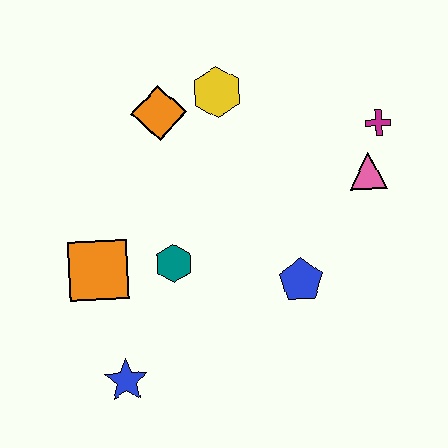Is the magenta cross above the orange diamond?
No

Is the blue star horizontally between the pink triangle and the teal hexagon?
No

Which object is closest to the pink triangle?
The magenta cross is closest to the pink triangle.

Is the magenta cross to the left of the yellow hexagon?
No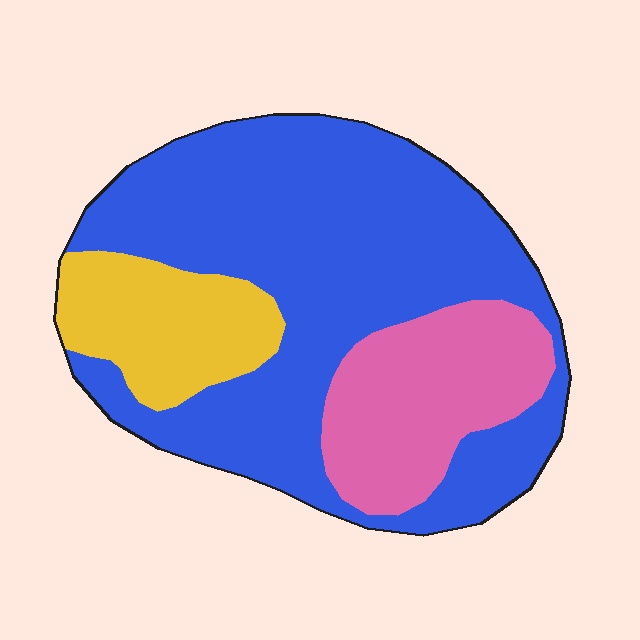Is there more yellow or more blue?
Blue.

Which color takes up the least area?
Yellow, at roughly 15%.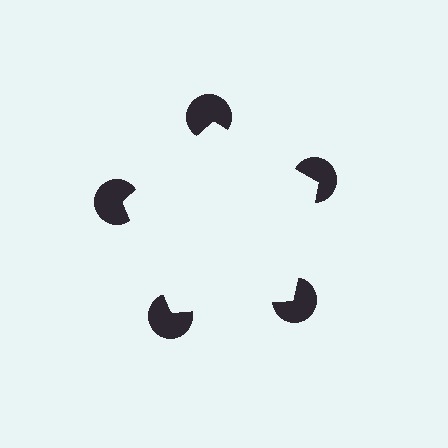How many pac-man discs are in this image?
There are 5 — one at each vertex of the illusory pentagon.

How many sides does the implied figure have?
5 sides.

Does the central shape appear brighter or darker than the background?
It typically appears slightly brighter than the background, even though no actual brightness change is drawn.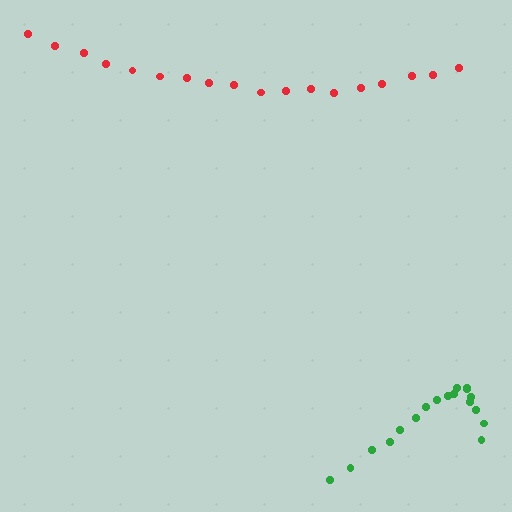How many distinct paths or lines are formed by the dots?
There are 2 distinct paths.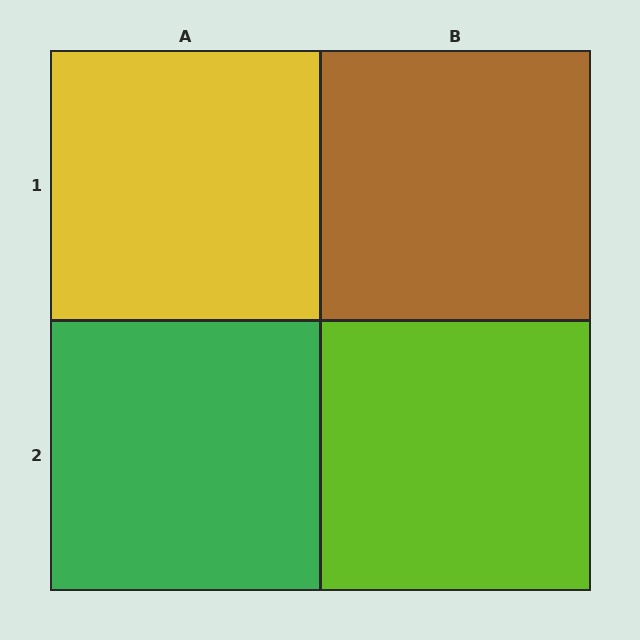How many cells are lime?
1 cell is lime.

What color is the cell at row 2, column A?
Green.